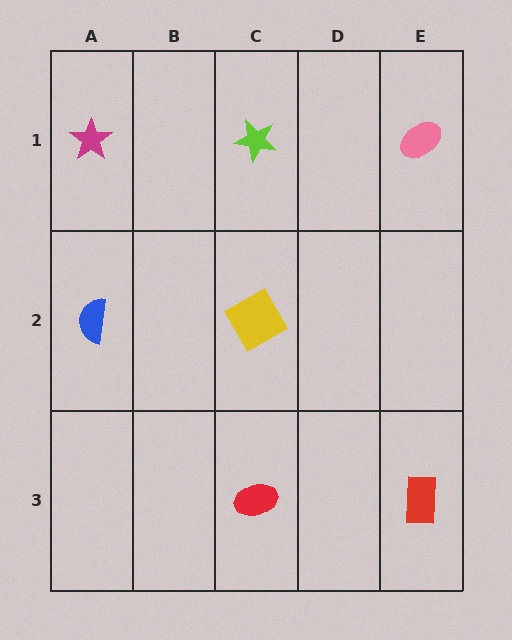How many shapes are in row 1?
3 shapes.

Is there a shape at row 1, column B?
No, that cell is empty.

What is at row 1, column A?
A magenta star.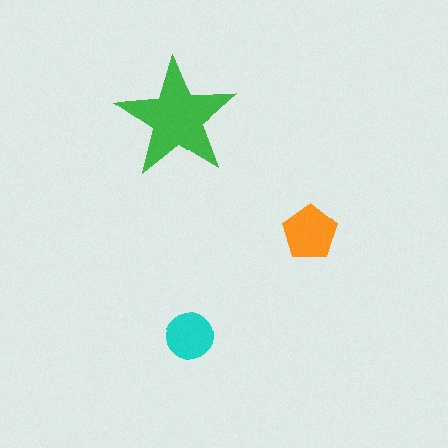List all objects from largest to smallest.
The green star, the orange pentagon, the cyan circle.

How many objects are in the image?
There are 3 objects in the image.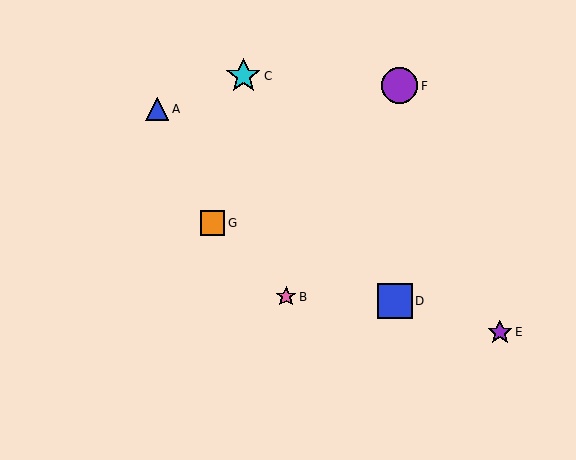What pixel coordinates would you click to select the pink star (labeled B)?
Click at (286, 297) to select the pink star B.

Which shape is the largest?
The purple circle (labeled F) is the largest.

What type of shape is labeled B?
Shape B is a pink star.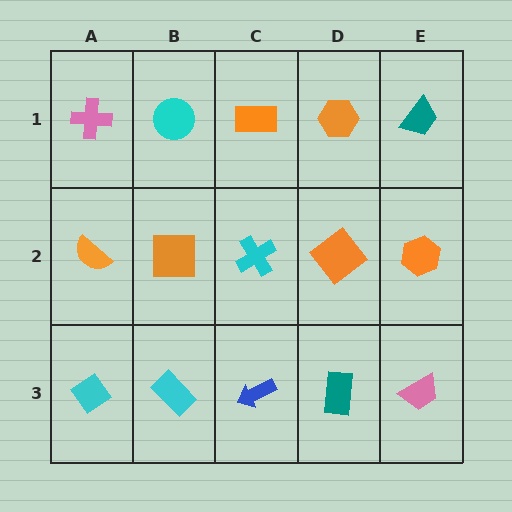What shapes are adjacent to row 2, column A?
A pink cross (row 1, column A), a cyan diamond (row 3, column A), an orange square (row 2, column B).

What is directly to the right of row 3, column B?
A blue arrow.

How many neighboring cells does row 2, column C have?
4.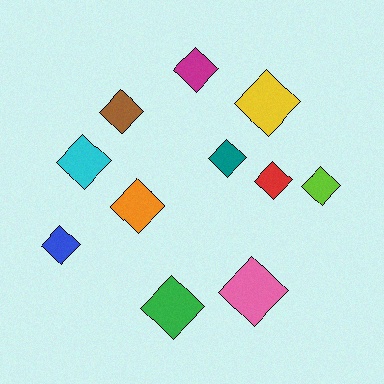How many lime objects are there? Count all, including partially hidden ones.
There is 1 lime object.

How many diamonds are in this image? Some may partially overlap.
There are 11 diamonds.